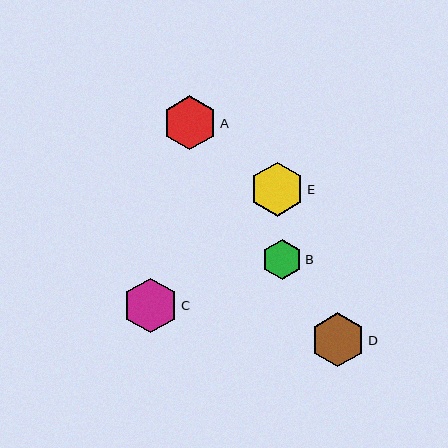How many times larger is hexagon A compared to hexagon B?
Hexagon A is approximately 1.3 times the size of hexagon B.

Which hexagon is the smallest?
Hexagon B is the smallest with a size of approximately 40 pixels.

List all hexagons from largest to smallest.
From largest to smallest: E, C, A, D, B.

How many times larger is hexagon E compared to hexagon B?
Hexagon E is approximately 1.3 times the size of hexagon B.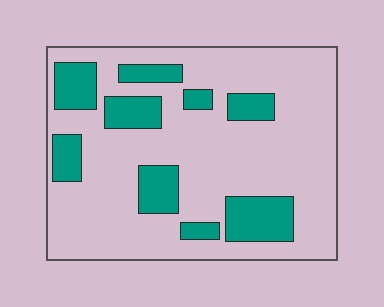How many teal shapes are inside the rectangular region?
9.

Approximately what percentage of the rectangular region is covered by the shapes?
Approximately 25%.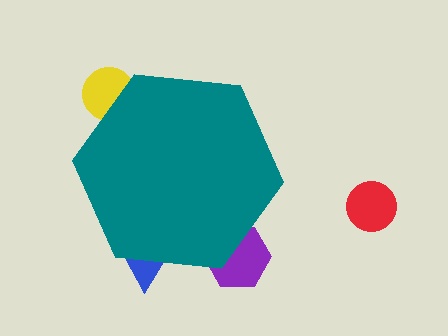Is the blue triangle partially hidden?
Yes, the blue triangle is partially hidden behind the teal hexagon.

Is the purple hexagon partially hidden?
Yes, the purple hexagon is partially hidden behind the teal hexagon.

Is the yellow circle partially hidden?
Yes, the yellow circle is partially hidden behind the teal hexagon.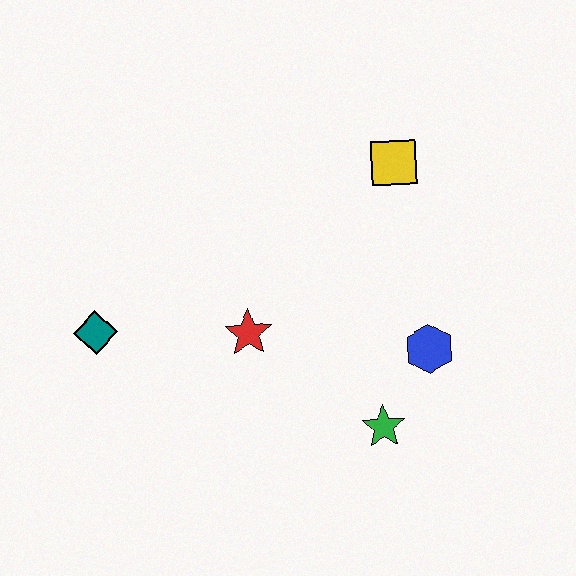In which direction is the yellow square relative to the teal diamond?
The yellow square is to the right of the teal diamond.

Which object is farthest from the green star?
The teal diamond is farthest from the green star.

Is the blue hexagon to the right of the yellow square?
Yes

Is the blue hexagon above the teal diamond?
No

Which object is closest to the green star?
The blue hexagon is closest to the green star.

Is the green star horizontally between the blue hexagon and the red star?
Yes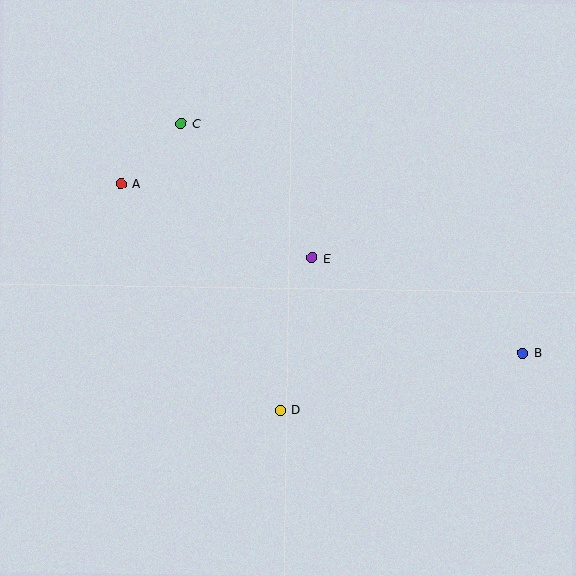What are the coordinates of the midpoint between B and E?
The midpoint between B and E is at (417, 305).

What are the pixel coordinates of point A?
Point A is at (121, 183).